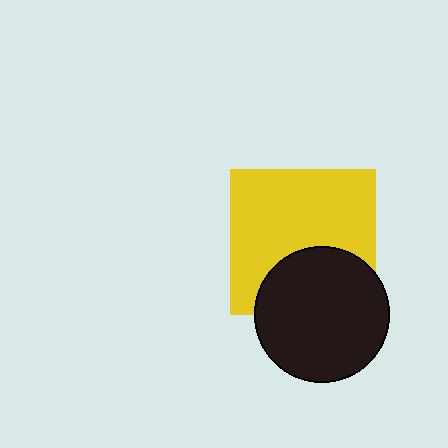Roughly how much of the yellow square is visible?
Most of it is visible (roughly 67%).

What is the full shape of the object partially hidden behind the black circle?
The partially hidden object is a yellow square.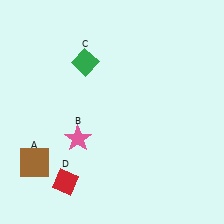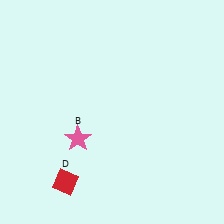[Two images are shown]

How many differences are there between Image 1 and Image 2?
There are 2 differences between the two images.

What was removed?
The brown square (A), the green diamond (C) were removed in Image 2.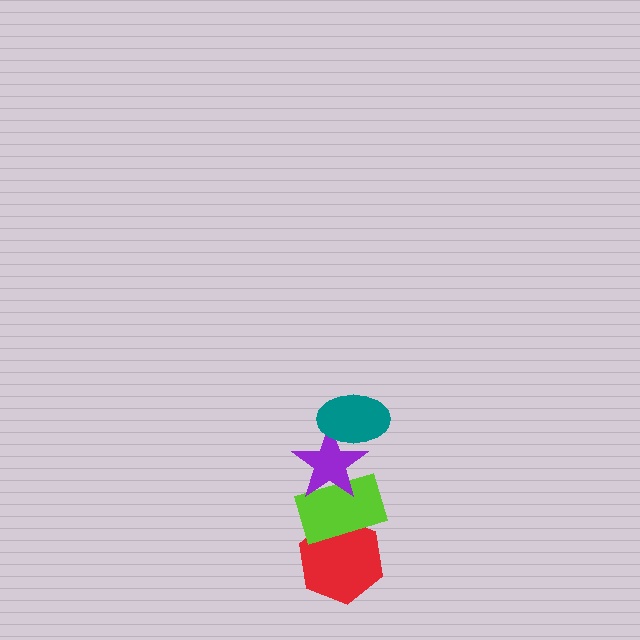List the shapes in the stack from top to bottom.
From top to bottom: the teal ellipse, the purple star, the lime rectangle, the red hexagon.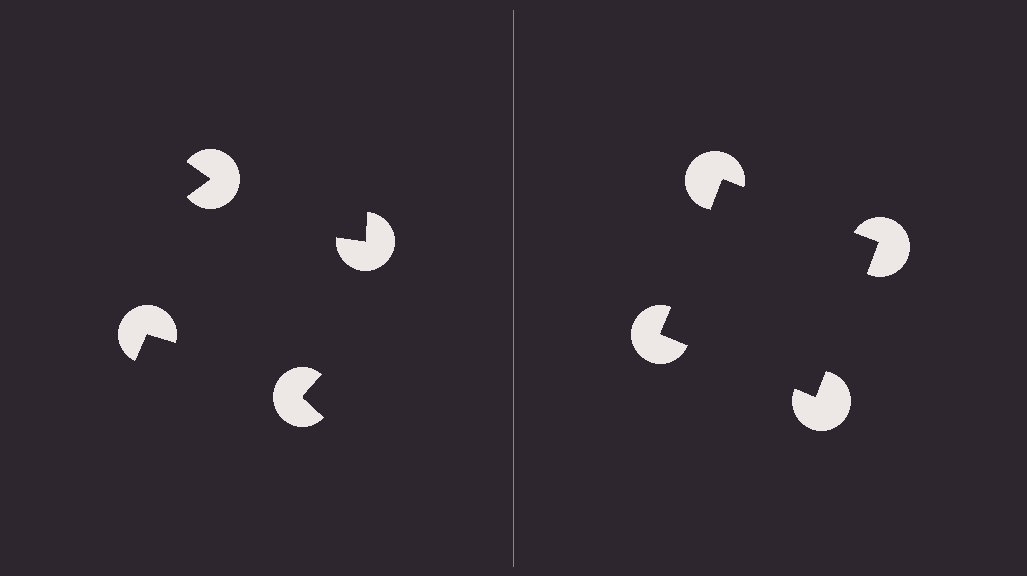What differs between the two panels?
The pac-man discs are positioned identically on both sides; only the wedge orientations differ. On the right they align to a square; on the left they are misaligned.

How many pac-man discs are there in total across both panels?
8 — 4 on each side.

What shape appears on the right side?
An illusory square.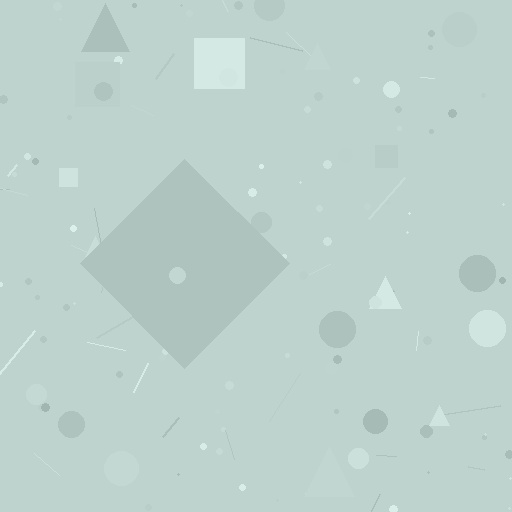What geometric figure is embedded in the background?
A diamond is embedded in the background.